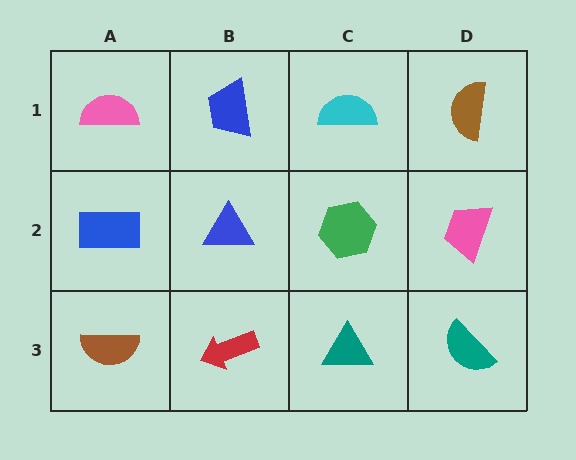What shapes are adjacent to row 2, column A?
A pink semicircle (row 1, column A), a brown semicircle (row 3, column A), a blue triangle (row 2, column B).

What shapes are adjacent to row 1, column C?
A green hexagon (row 2, column C), a blue trapezoid (row 1, column B), a brown semicircle (row 1, column D).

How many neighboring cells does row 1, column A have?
2.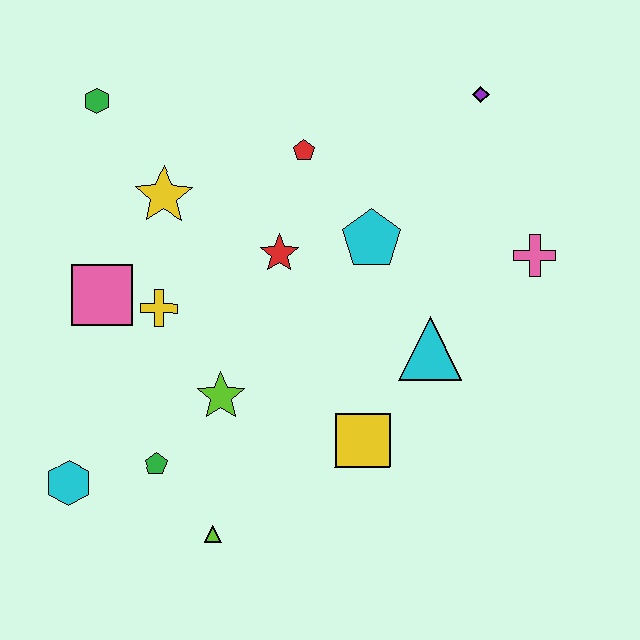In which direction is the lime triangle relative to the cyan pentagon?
The lime triangle is below the cyan pentagon.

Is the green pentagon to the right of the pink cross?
No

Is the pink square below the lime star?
No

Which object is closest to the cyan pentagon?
The red star is closest to the cyan pentagon.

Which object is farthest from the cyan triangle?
The green hexagon is farthest from the cyan triangle.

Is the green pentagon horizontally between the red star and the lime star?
No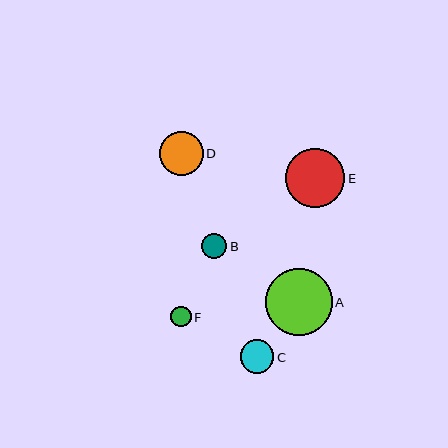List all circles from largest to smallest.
From largest to smallest: A, E, D, C, B, F.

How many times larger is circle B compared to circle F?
Circle B is approximately 1.3 times the size of circle F.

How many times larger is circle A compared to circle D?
Circle A is approximately 1.5 times the size of circle D.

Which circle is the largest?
Circle A is the largest with a size of approximately 67 pixels.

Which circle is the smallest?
Circle F is the smallest with a size of approximately 21 pixels.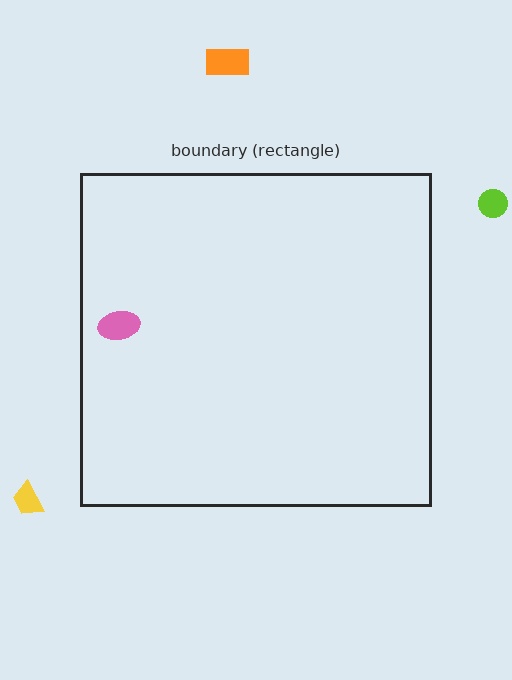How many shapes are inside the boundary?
1 inside, 3 outside.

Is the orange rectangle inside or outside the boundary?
Outside.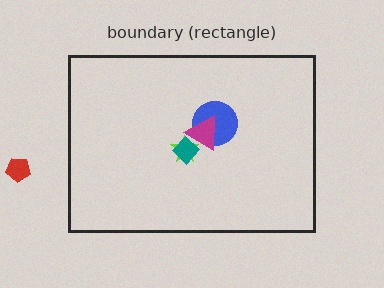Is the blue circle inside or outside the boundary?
Inside.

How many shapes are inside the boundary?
4 inside, 1 outside.